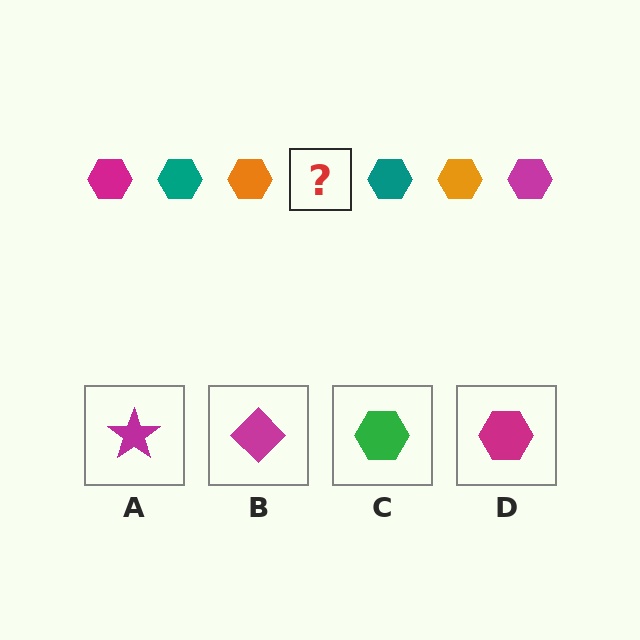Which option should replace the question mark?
Option D.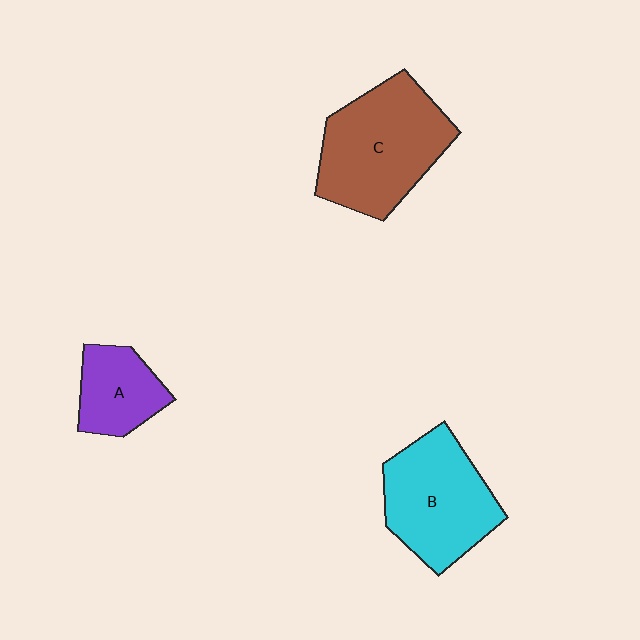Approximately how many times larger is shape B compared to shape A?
Approximately 1.8 times.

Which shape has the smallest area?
Shape A (purple).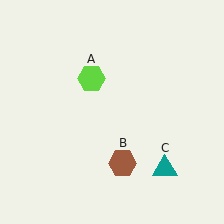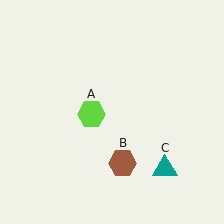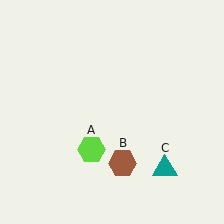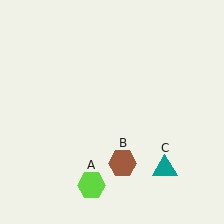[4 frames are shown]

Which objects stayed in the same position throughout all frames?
Brown hexagon (object B) and teal triangle (object C) remained stationary.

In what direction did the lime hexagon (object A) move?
The lime hexagon (object A) moved down.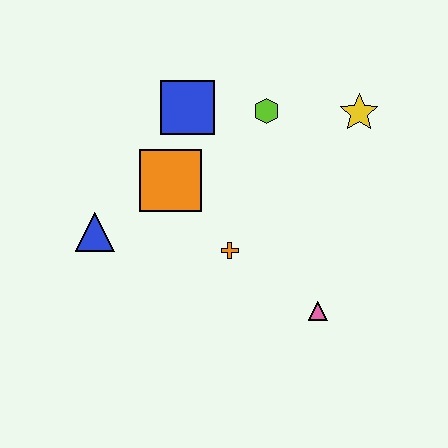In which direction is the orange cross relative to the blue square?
The orange cross is below the blue square.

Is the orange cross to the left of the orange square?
No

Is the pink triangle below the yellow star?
Yes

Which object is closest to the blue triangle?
The orange square is closest to the blue triangle.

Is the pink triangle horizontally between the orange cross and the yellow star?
Yes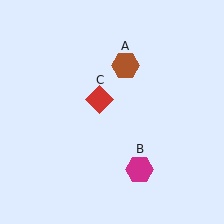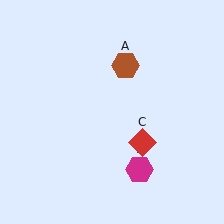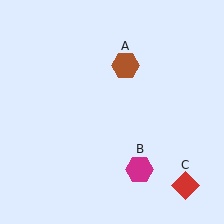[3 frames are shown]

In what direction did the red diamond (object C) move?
The red diamond (object C) moved down and to the right.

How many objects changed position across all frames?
1 object changed position: red diamond (object C).